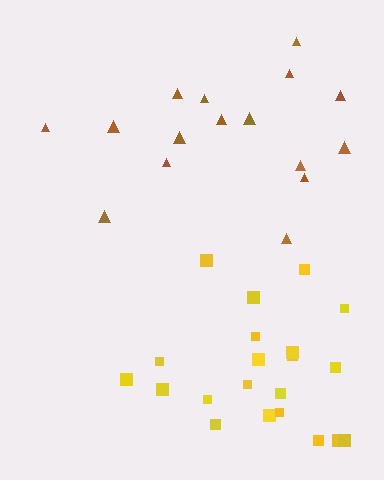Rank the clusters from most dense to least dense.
yellow, brown.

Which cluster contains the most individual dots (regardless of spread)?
Yellow (23).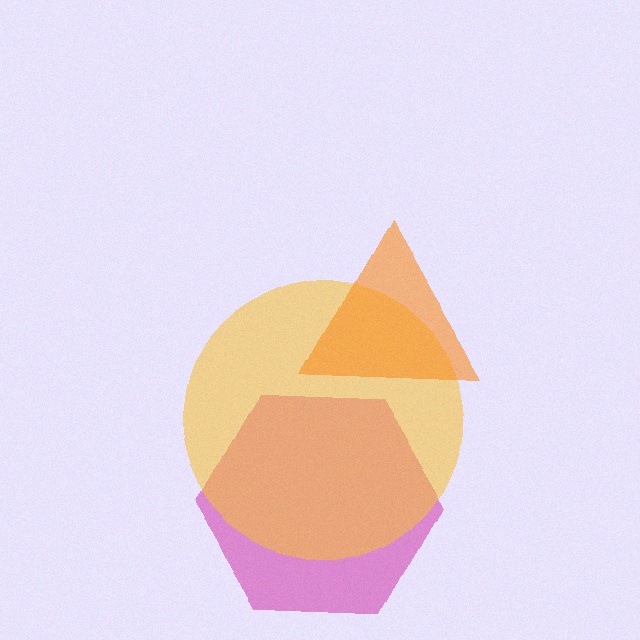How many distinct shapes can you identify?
There are 3 distinct shapes: a magenta hexagon, a yellow circle, an orange triangle.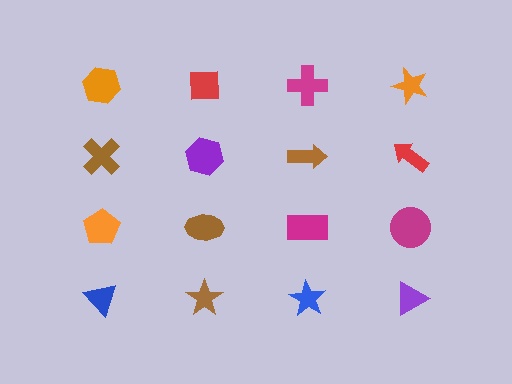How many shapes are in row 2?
4 shapes.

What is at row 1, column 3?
A magenta cross.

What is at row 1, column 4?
An orange star.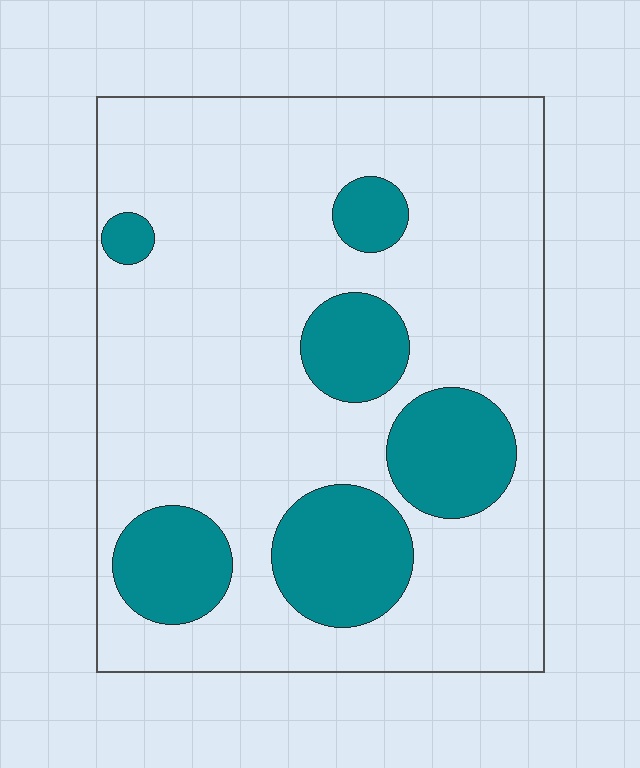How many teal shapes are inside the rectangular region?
6.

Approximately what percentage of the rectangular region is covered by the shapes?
Approximately 20%.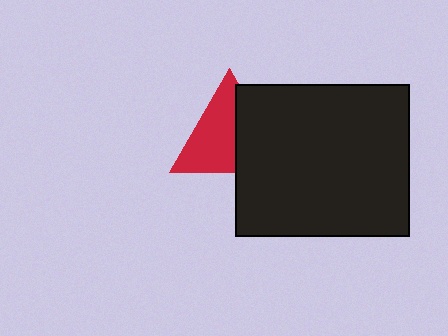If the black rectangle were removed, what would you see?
You would see the complete red triangle.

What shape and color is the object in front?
The object in front is a black rectangle.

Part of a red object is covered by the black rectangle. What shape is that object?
It is a triangle.